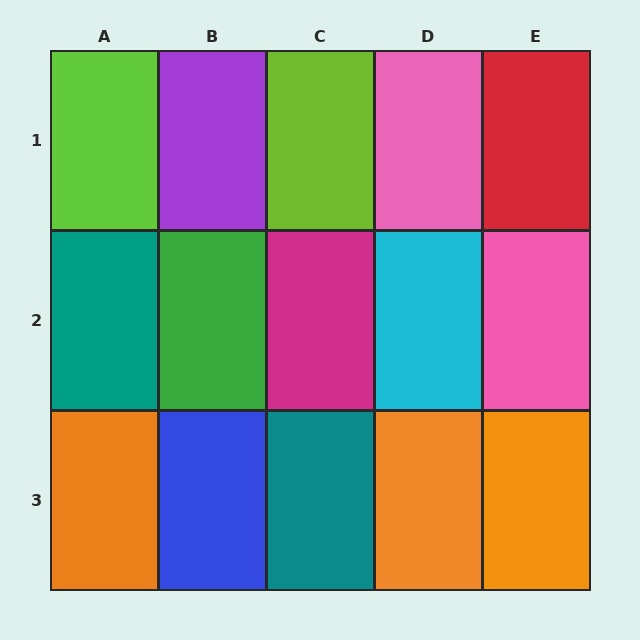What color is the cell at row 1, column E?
Red.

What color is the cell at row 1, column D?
Pink.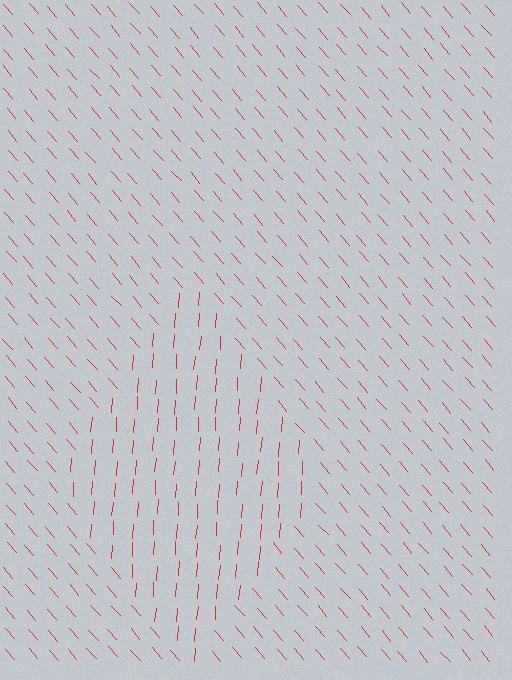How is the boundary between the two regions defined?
The boundary is defined purely by a change in line orientation (approximately 45 degrees difference). All lines are the same color and thickness.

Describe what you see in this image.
The image is filled with small red line segments. A diamond region in the image has lines oriented differently from the surrounding lines, creating a visible texture boundary.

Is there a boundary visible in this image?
Yes, there is a texture boundary formed by a change in line orientation.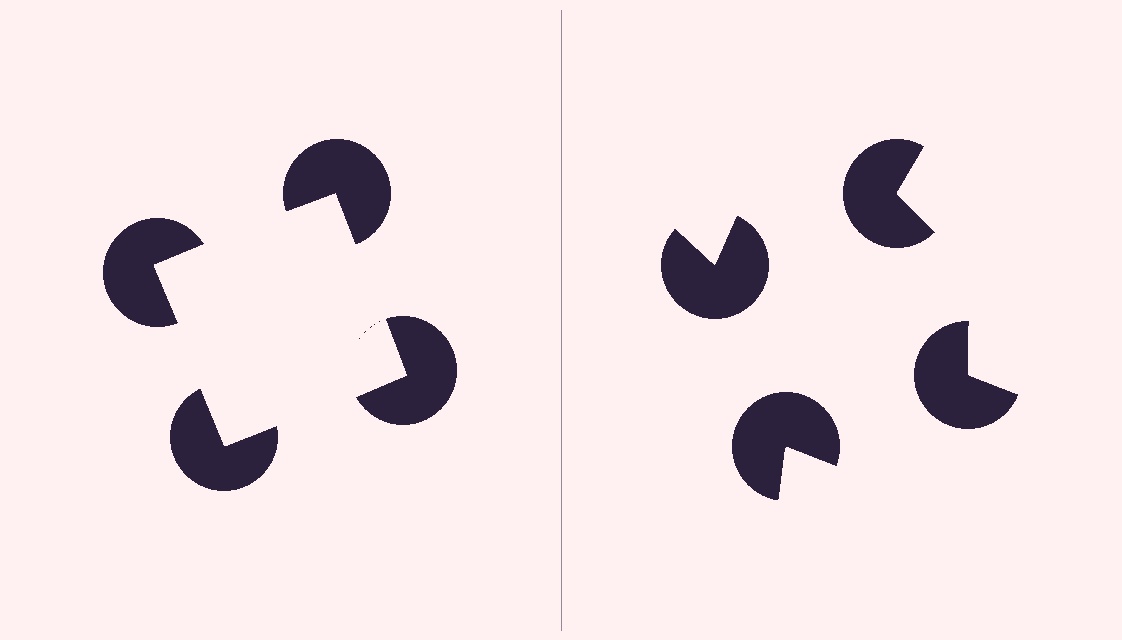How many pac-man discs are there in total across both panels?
8 — 4 on each side.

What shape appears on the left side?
An illusory square.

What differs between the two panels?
The pac-man discs are positioned identically on both sides; only the wedge orientations differ. On the left they align to a square; on the right they are misaligned.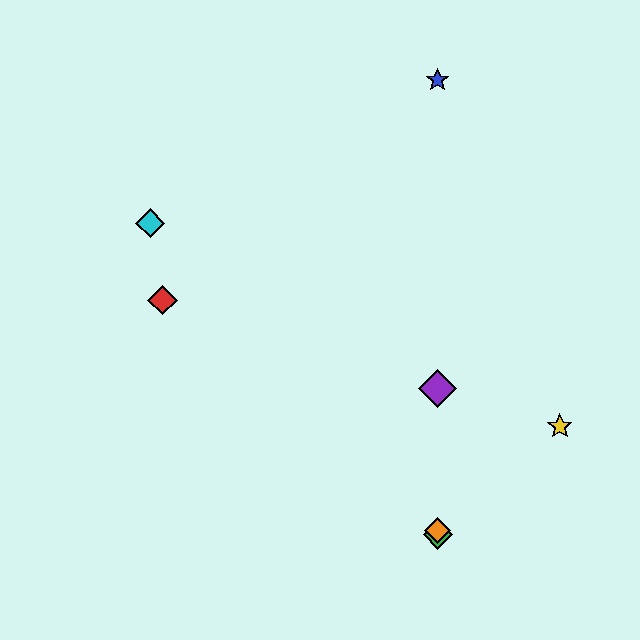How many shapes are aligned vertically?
4 shapes (the blue star, the green diamond, the purple diamond, the orange diamond) are aligned vertically.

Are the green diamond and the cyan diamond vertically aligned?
No, the green diamond is at x≈438 and the cyan diamond is at x≈150.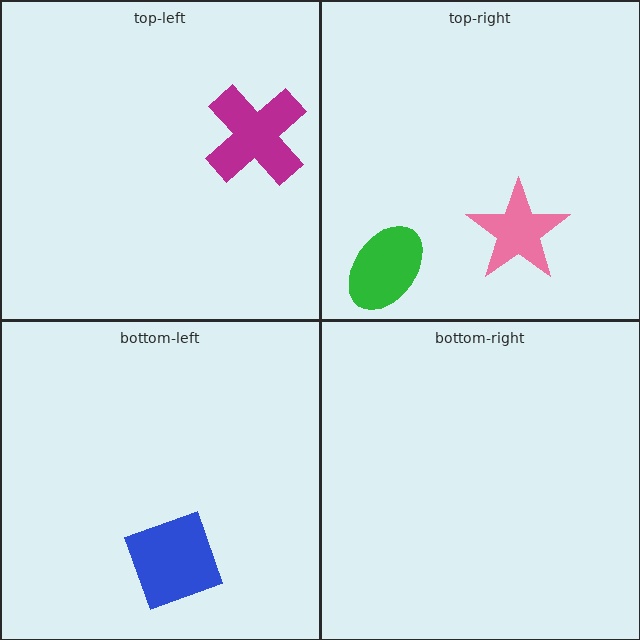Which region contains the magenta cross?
The top-left region.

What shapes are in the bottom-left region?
The blue diamond.